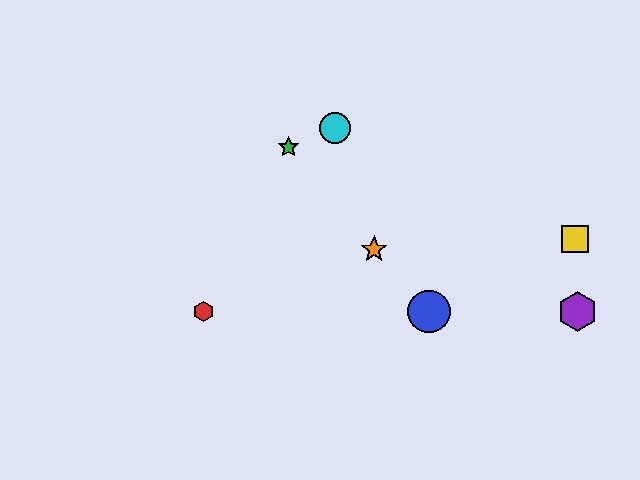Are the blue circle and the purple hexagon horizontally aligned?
Yes, both are at y≈311.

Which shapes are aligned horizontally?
The red hexagon, the blue circle, the purple hexagon are aligned horizontally.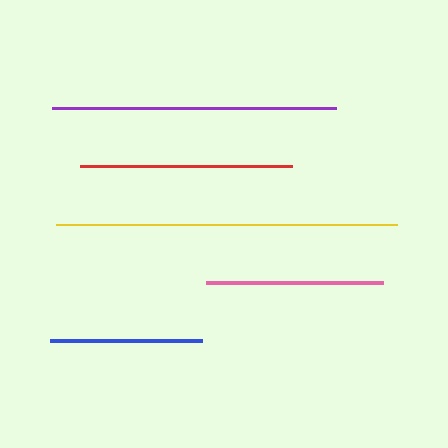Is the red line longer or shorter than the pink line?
The red line is longer than the pink line.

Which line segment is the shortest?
The blue line is the shortest at approximately 152 pixels.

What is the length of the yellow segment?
The yellow segment is approximately 341 pixels long.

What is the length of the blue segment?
The blue segment is approximately 152 pixels long.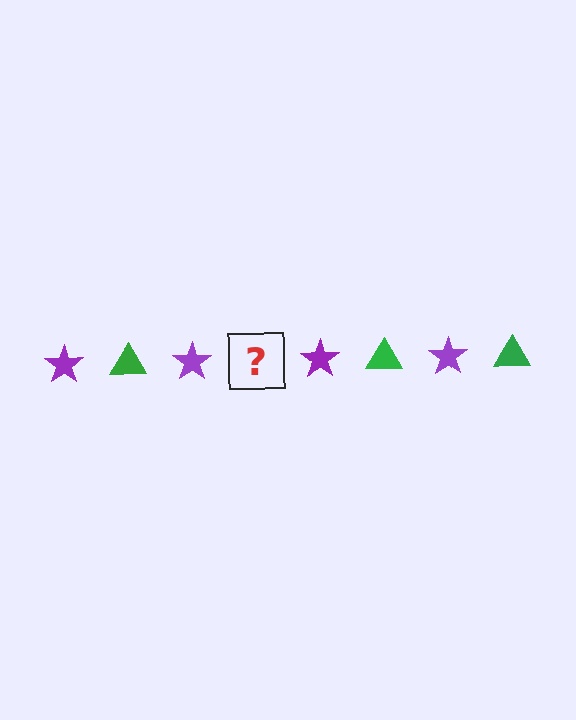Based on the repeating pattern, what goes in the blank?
The blank should be a green triangle.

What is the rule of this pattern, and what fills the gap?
The rule is that the pattern alternates between purple star and green triangle. The gap should be filled with a green triangle.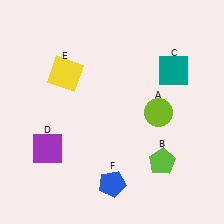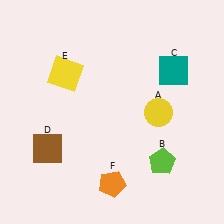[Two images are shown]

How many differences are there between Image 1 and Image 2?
There are 3 differences between the two images.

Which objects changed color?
A changed from lime to yellow. D changed from purple to brown. F changed from blue to orange.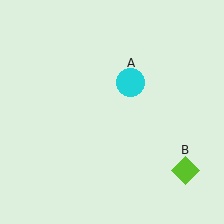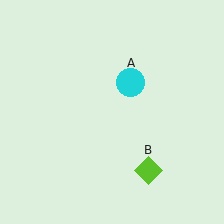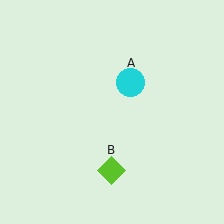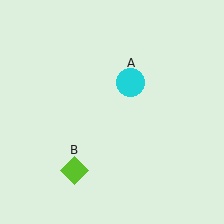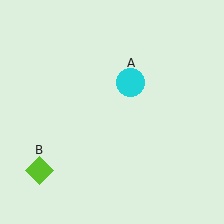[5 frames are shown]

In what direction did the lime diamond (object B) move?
The lime diamond (object B) moved left.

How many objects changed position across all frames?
1 object changed position: lime diamond (object B).